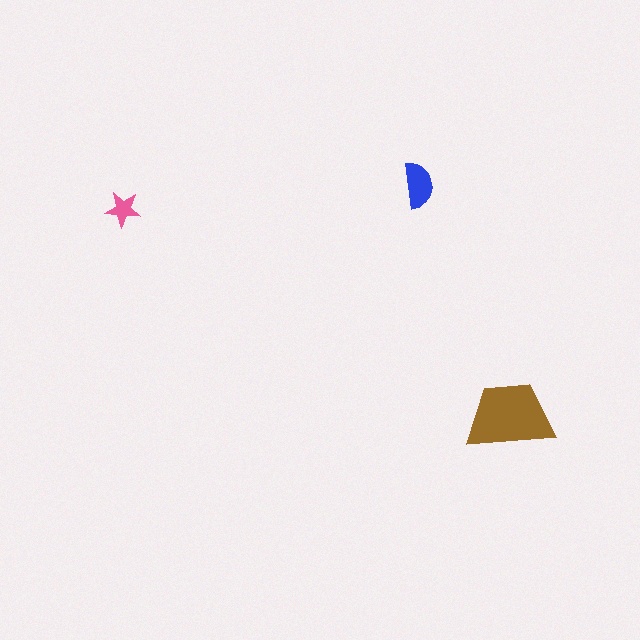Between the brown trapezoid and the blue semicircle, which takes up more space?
The brown trapezoid.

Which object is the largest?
The brown trapezoid.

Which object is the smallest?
The pink star.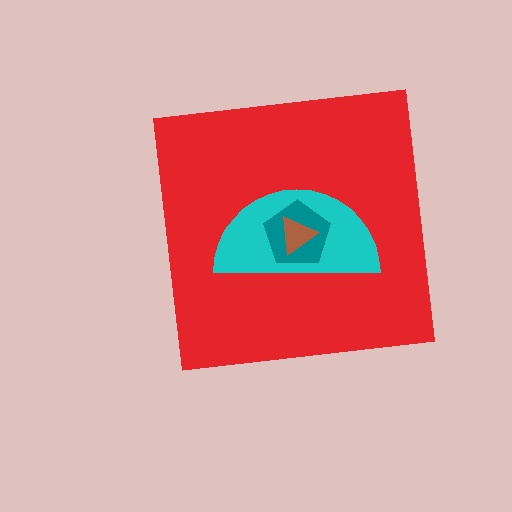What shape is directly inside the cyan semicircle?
The teal pentagon.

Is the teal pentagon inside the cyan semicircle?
Yes.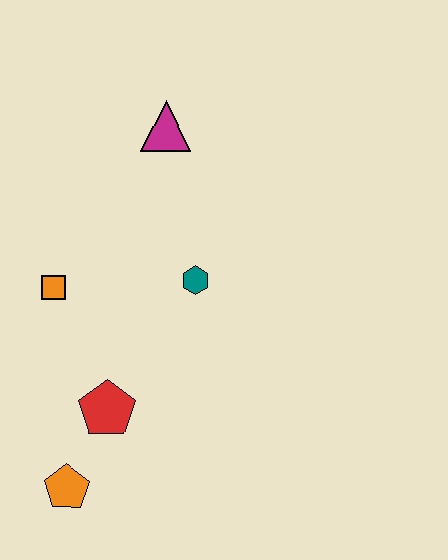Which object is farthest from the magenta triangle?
The orange pentagon is farthest from the magenta triangle.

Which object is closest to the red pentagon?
The orange pentagon is closest to the red pentagon.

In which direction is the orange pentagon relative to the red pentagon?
The orange pentagon is below the red pentagon.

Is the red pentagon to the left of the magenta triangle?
Yes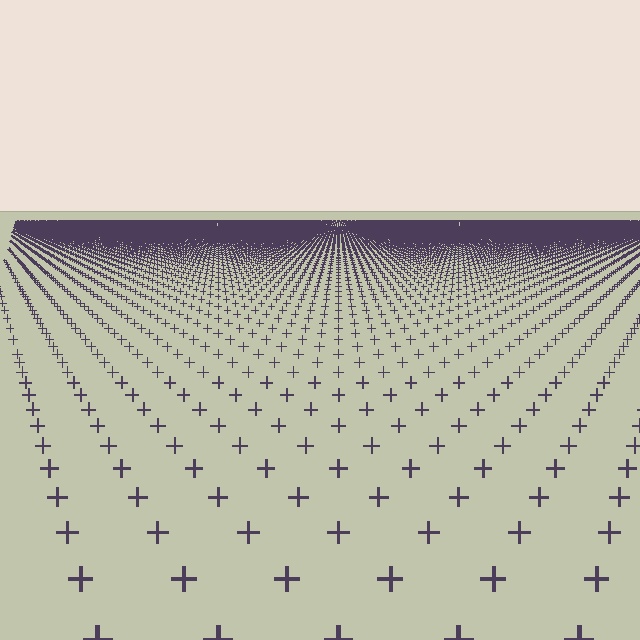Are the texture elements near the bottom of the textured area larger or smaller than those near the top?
Larger. Near the bottom, elements are closer to the viewer and appear at a bigger on-screen size.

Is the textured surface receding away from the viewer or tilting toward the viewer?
The surface is receding away from the viewer. Texture elements get smaller and denser toward the top.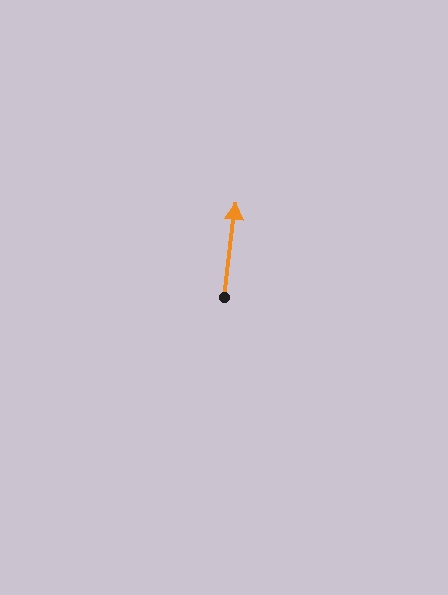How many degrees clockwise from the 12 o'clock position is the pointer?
Approximately 7 degrees.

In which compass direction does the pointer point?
North.